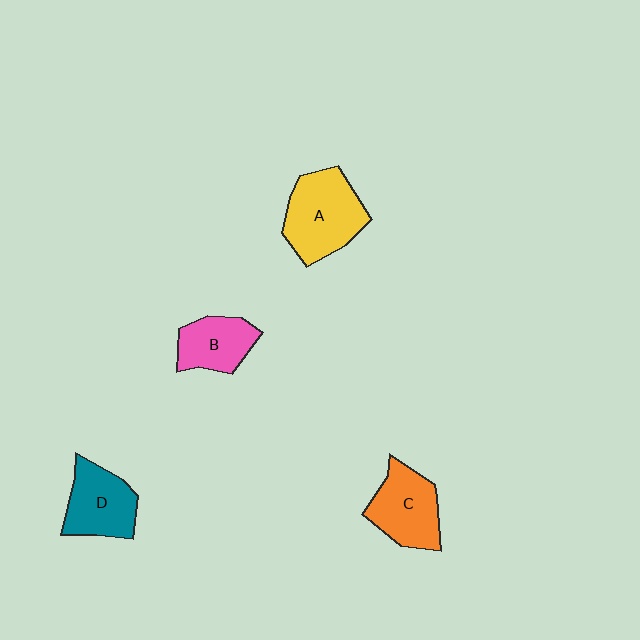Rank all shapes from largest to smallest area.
From largest to smallest: A (yellow), C (orange), D (teal), B (pink).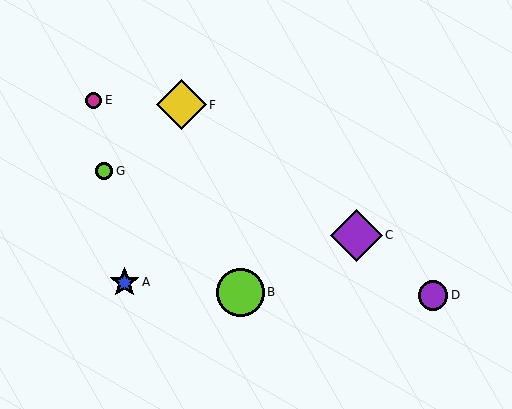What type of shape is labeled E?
Shape E is a magenta circle.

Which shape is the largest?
The purple diamond (labeled C) is the largest.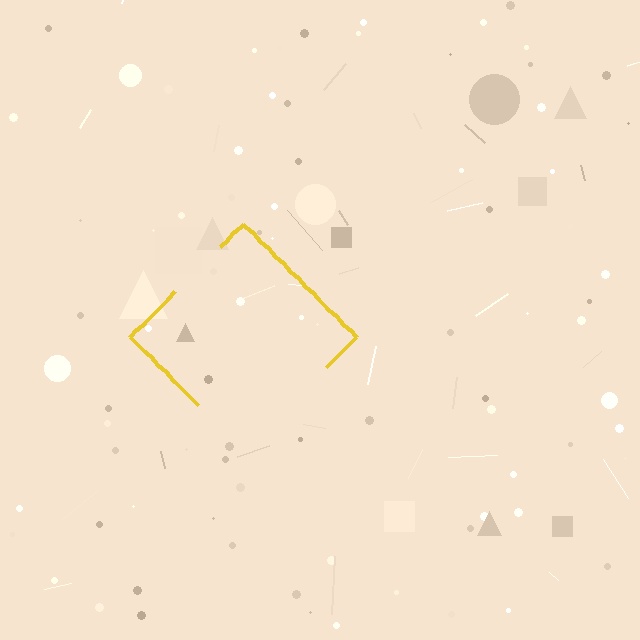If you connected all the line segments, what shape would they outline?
They would outline a diamond.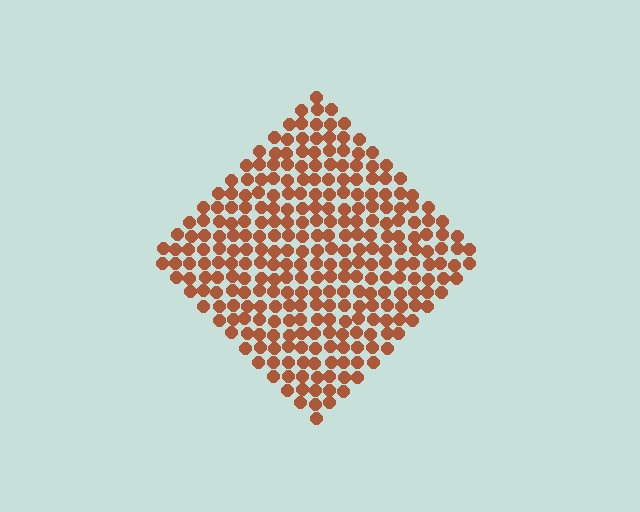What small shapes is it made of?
It is made of small circles.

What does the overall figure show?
The overall figure shows a diamond.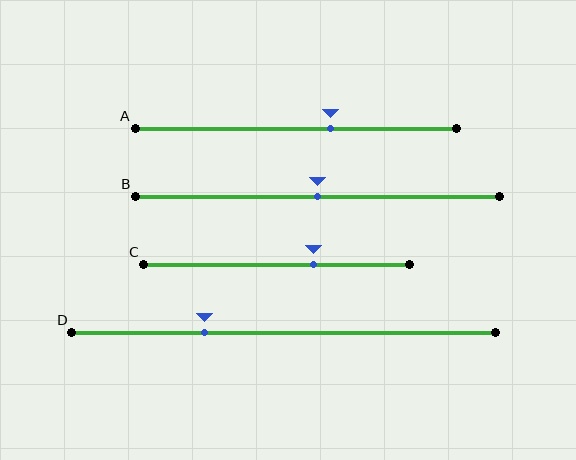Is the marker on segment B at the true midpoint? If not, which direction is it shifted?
Yes, the marker on segment B is at the true midpoint.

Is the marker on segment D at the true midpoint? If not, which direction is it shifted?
No, the marker on segment D is shifted to the left by about 19% of the segment length.